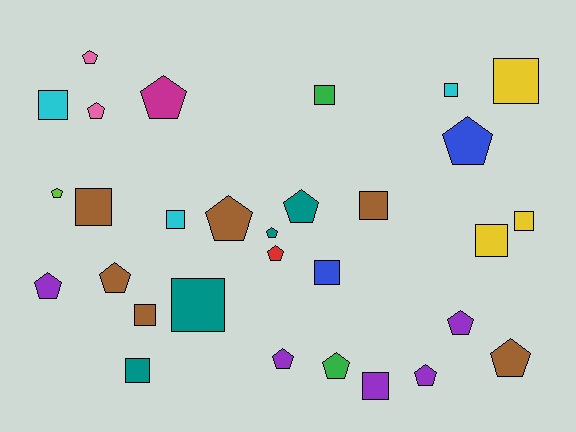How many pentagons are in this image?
There are 16 pentagons.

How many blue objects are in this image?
There are 2 blue objects.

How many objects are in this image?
There are 30 objects.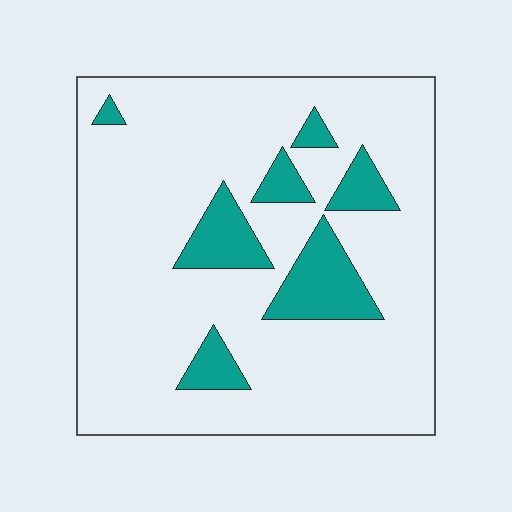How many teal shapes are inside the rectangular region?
7.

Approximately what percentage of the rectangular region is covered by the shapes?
Approximately 15%.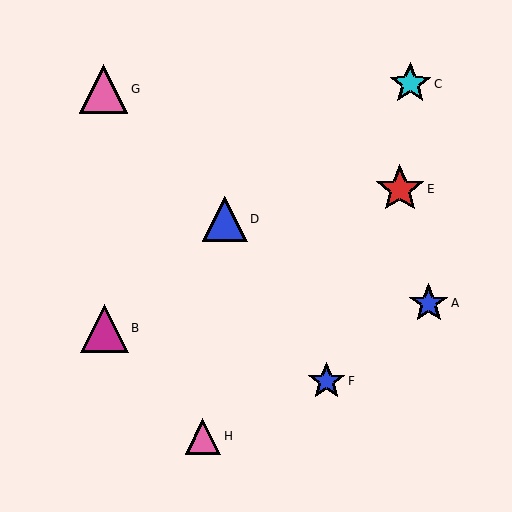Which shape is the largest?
The red star (labeled E) is the largest.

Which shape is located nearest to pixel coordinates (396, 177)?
The red star (labeled E) at (400, 189) is nearest to that location.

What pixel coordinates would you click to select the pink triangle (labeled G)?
Click at (103, 89) to select the pink triangle G.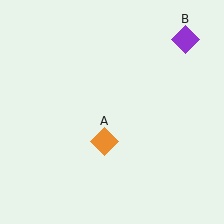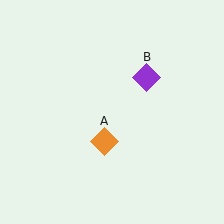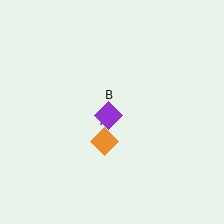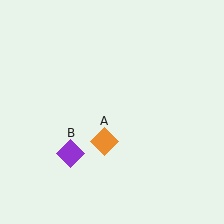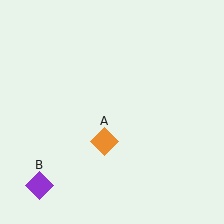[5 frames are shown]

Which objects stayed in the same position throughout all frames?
Orange diamond (object A) remained stationary.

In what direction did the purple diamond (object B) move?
The purple diamond (object B) moved down and to the left.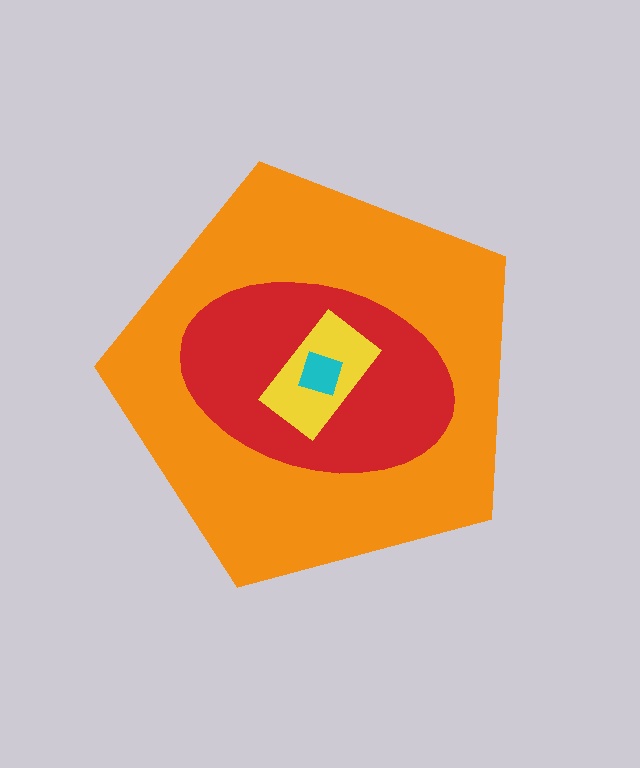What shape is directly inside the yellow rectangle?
The cyan square.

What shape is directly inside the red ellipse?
The yellow rectangle.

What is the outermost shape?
The orange pentagon.